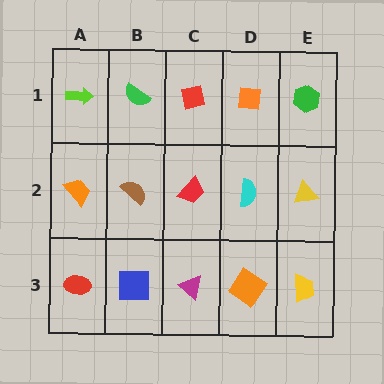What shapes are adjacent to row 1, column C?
A red trapezoid (row 2, column C), a green semicircle (row 1, column B), an orange square (row 1, column D).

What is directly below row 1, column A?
An orange trapezoid.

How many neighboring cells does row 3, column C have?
3.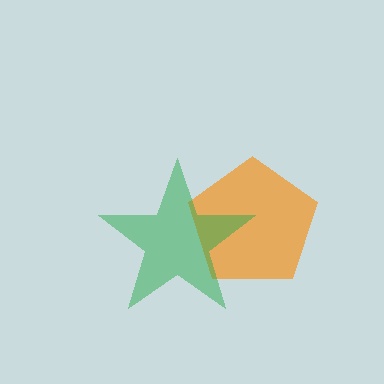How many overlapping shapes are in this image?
There are 2 overlapping shapes in the image.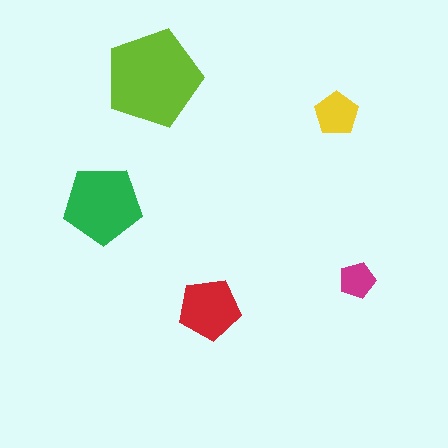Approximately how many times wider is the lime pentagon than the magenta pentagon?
About 2.5 times wider.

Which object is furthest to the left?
The green pentagon is leftmost.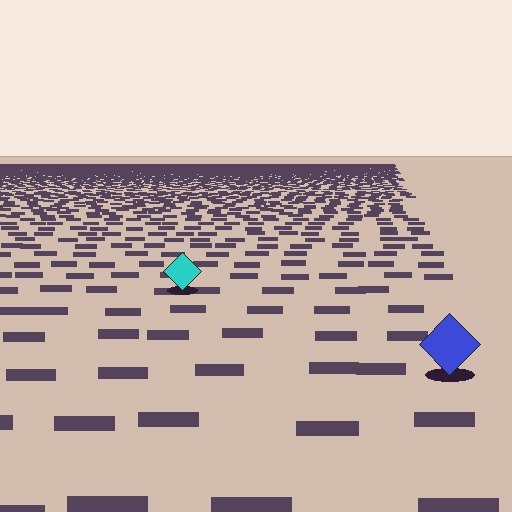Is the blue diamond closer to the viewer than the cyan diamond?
Yes. The blue diamond is closer — you can tell from the texture gradient: the ground texture is coarser near it.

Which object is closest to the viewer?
The blue diamond is closest. The texture marks near it are larger and more spread out.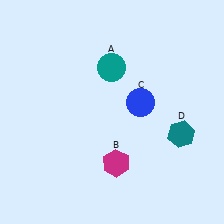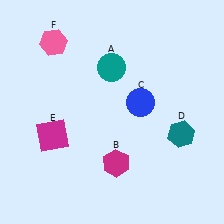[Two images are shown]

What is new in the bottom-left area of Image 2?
A magenta square (E) was added in the bottom-left area of Image 2.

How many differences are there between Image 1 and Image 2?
There are 2 differences between the two images.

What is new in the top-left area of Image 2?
A pink hexagon (F) was added in the top-left area of Image 2.